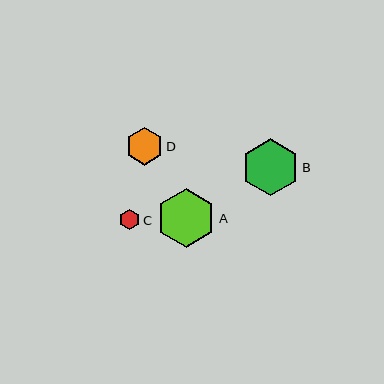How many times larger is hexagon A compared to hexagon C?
Hexagon A is approximately 2.8 times the size of hexagon C.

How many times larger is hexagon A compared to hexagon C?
Hexagon A is approximately 2.8 times the size of hexagon C.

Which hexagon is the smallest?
Hexagon C is the smallest with a size of approximately 21 pixels.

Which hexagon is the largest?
Hexagon A is the largest with a size of approximately 59 pixels.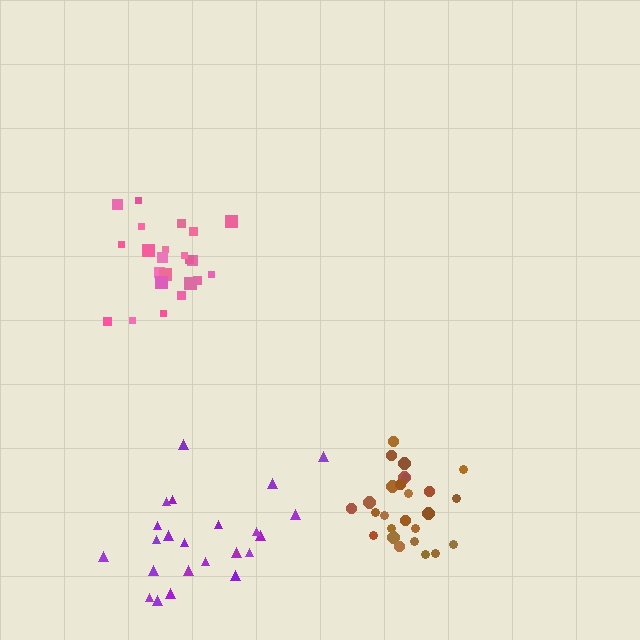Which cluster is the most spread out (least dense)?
Purple.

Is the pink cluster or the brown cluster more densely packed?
Brown.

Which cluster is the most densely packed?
Brown.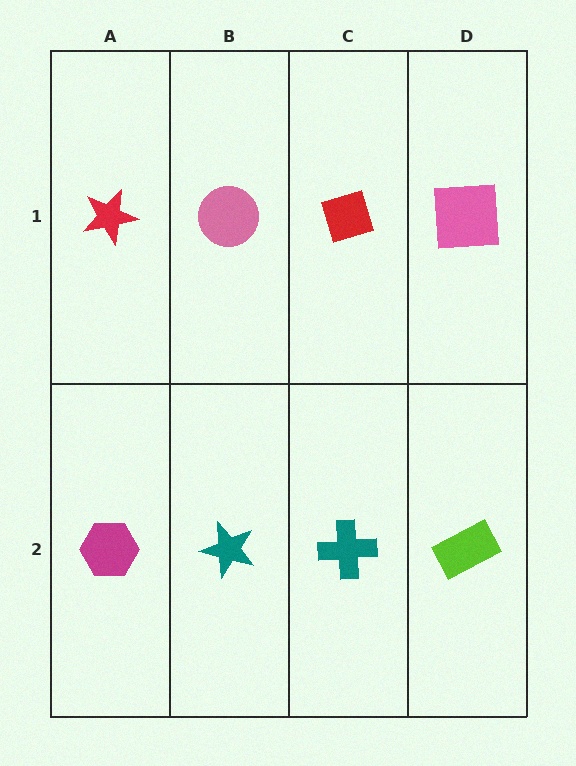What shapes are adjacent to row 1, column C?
A teal cross (row 2, column C), a pink circle (row 1, column B), a pink square (row 1, column D).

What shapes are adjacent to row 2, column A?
A red star (row 1, column A), a teal star (row 2, column B).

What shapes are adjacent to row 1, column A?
A magenta hexagon (row 2, column A), a pink circle (row 1, column B).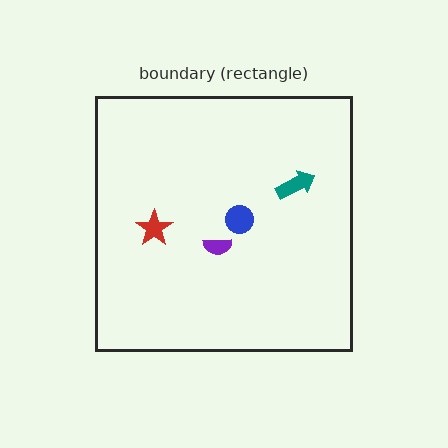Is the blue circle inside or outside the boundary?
Inside.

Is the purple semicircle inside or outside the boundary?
Inside.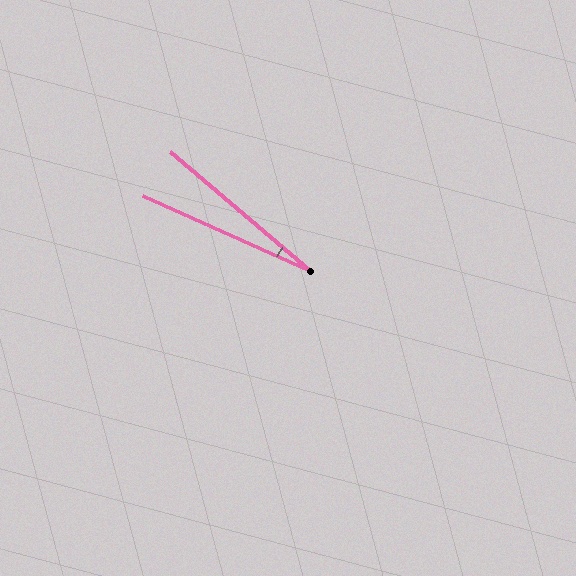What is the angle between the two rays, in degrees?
Approximately 16 degrees.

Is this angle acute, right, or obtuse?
It is acute.